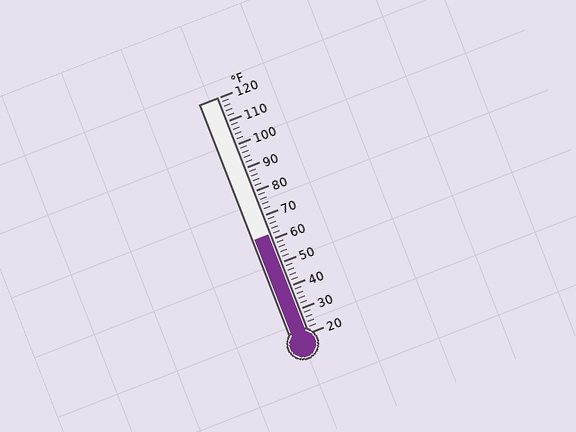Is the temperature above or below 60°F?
The temperature is above 60°F.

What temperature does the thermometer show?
The thermometer shows approximately 62°F.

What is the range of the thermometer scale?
The thermometer scale ranges from 20°F to 120°F.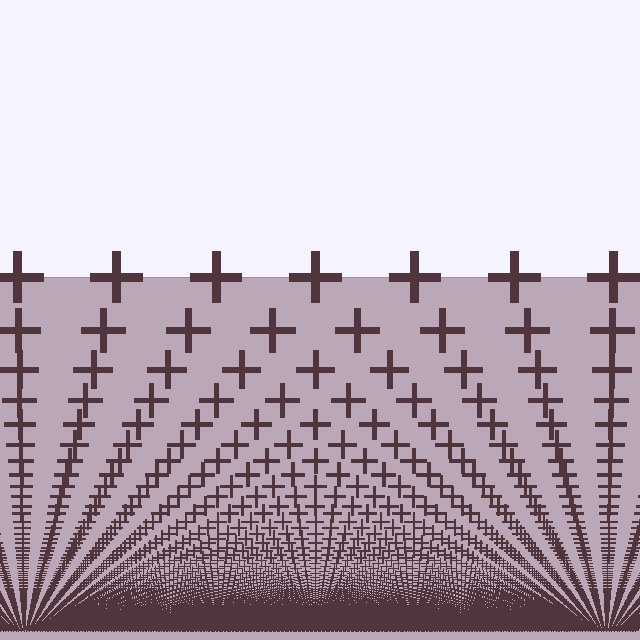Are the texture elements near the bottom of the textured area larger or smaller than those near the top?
Smaller. The gradient is inverted — elements near the bottom are smaller and denser.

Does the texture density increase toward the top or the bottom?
Density increases toward the bottom.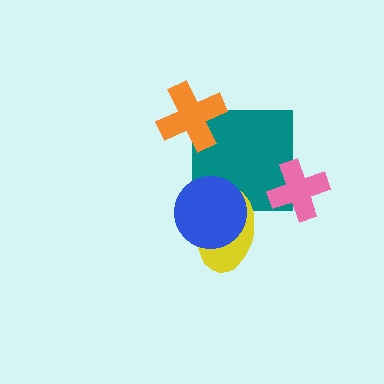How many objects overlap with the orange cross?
1 object overlaps with the orange cross.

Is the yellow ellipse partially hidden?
Yes, it is partially covered by another shape.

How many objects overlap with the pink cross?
1 object overlaps with the pink cross.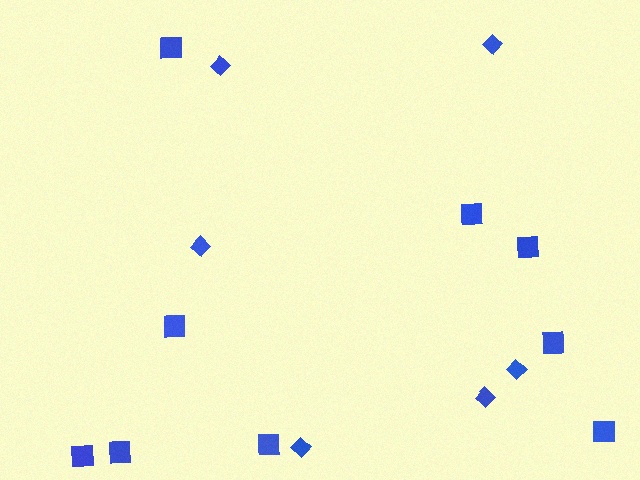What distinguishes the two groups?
There are 2 groups: one group of squares (9) and one group of diamonds (6).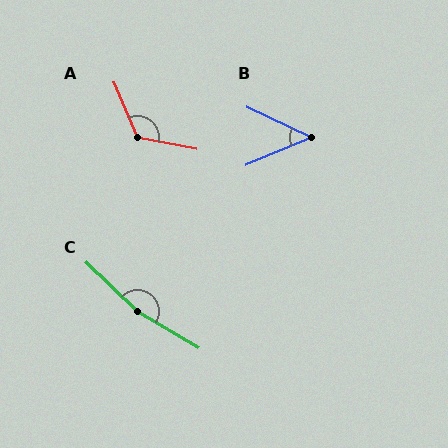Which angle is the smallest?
B, at approximately 48 degrees.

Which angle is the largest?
C, at approximately 167 degrees.